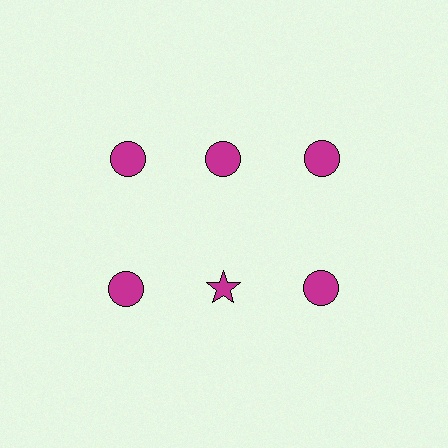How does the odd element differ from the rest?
It has a different shape: star instead of circle.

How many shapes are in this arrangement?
There are 6 shapes arranged in a grid pattern.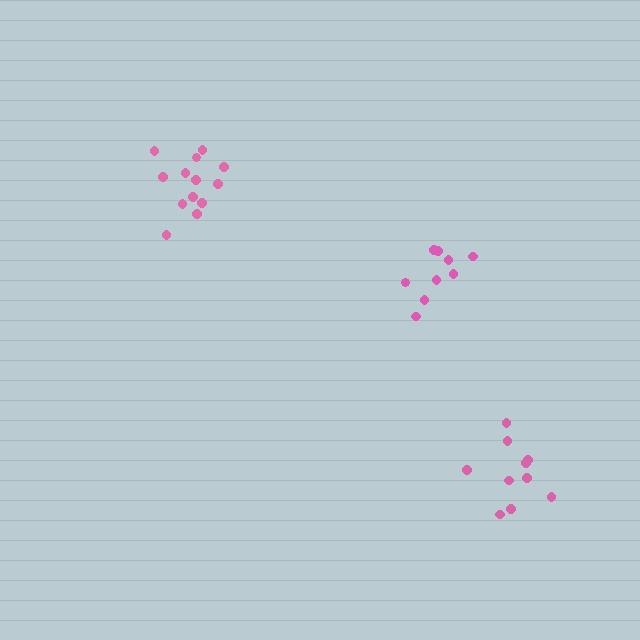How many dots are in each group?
Group 1: 10 dots, Group 2: 13 dots, Group 3: 9 dots (32 total).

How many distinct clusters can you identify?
There are 3 distinct clusters.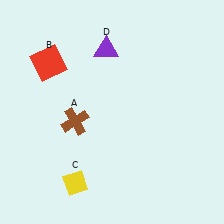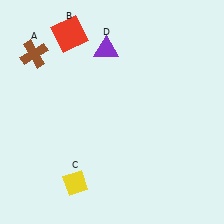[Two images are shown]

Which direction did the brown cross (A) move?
The brown cross (A) moved up.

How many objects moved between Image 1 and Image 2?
2 objects moved between the two images.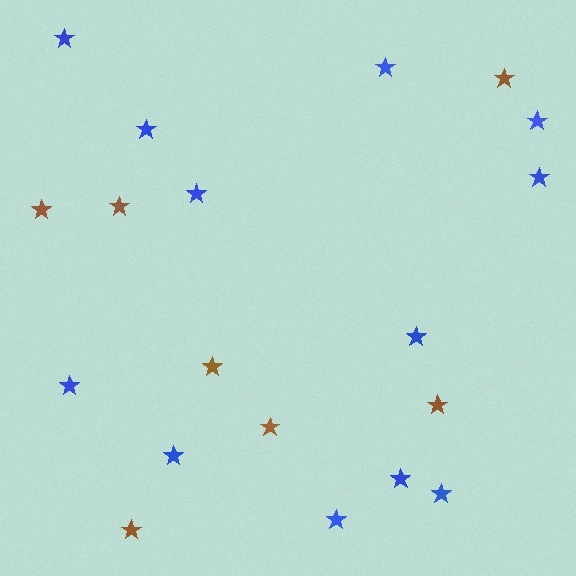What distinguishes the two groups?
There are 2 groups: one group of brown stars (7) and one group of blue stars (12).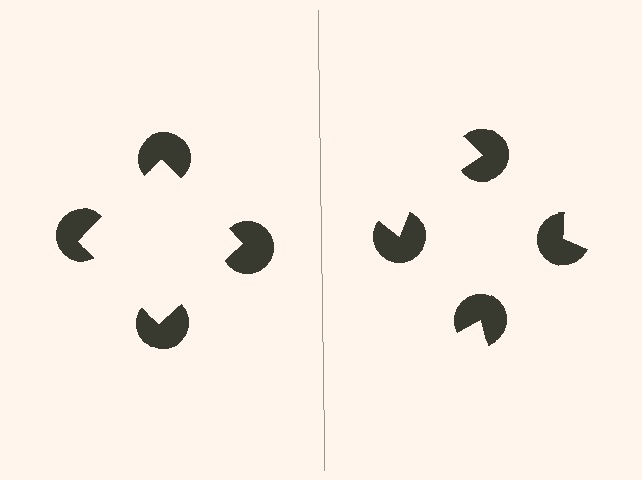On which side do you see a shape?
An illusory square appears on the left side. On the right side the wedge cuts are rotated, so no coherent shape forms.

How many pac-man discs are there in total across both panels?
8 — 4 on each side.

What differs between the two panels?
The pac-man discs are positioned identically on both sides; only the wedge orientations differ. On the left they align to a square; on the right they are misaligned.